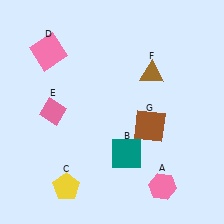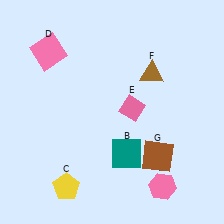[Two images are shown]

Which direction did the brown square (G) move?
The brown square (G) moved down.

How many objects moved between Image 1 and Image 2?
2 objects moved between the two images.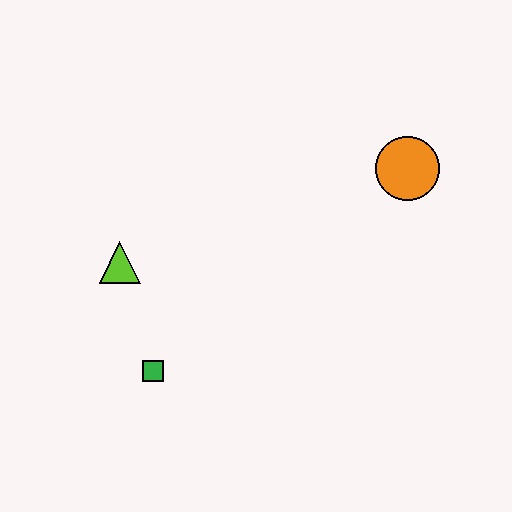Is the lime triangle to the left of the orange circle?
Yes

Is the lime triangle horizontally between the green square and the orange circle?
No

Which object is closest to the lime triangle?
The green square is closest to the lime triangle.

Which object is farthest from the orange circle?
The green square is farthest from the orange circle.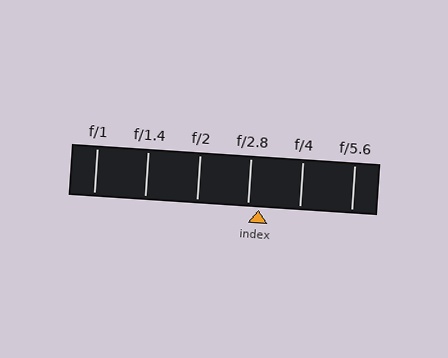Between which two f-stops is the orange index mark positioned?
The index mark is between f/2.8 and f/4.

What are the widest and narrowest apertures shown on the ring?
The widest aperture shown is f/1 and the narrowest is f/5.6.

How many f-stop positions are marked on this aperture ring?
There are 6 f-stop positions marked.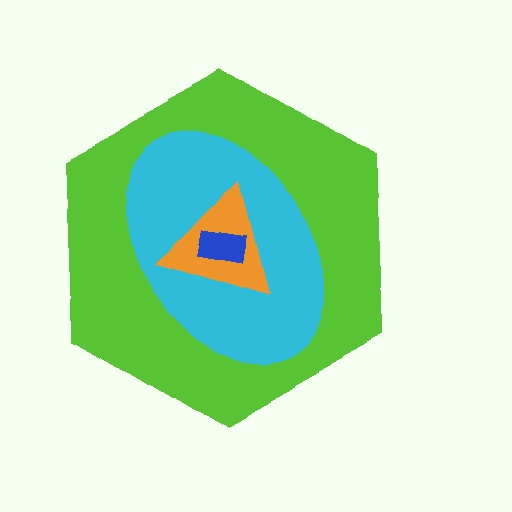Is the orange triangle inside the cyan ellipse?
Yes.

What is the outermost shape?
The lime hexagon.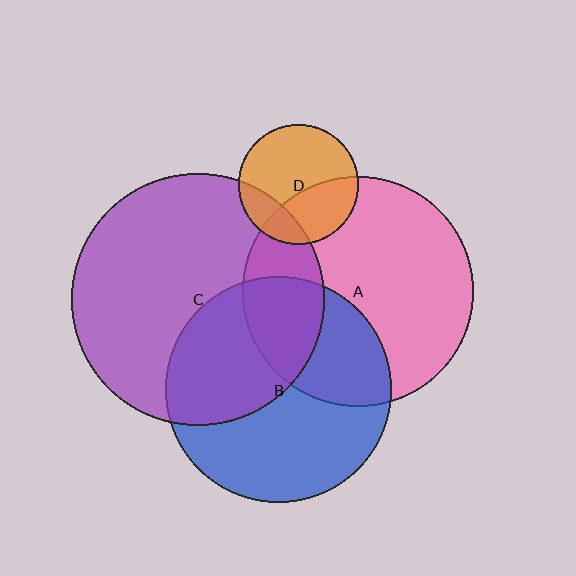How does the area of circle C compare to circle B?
Approximately 1.3 times.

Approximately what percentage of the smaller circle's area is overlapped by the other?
Approximately 35%.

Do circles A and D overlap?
Yes.